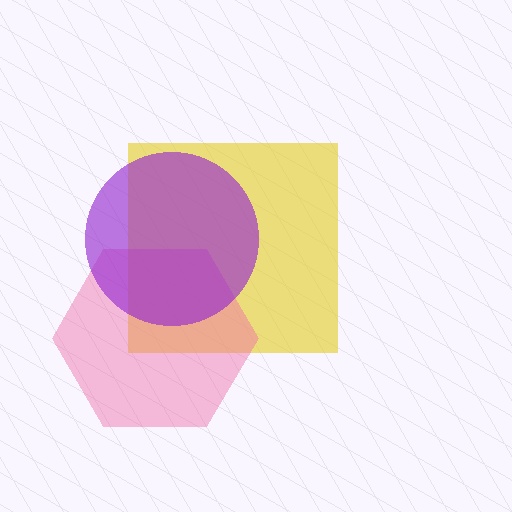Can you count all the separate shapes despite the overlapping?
Yes, there are 3 separate shapes.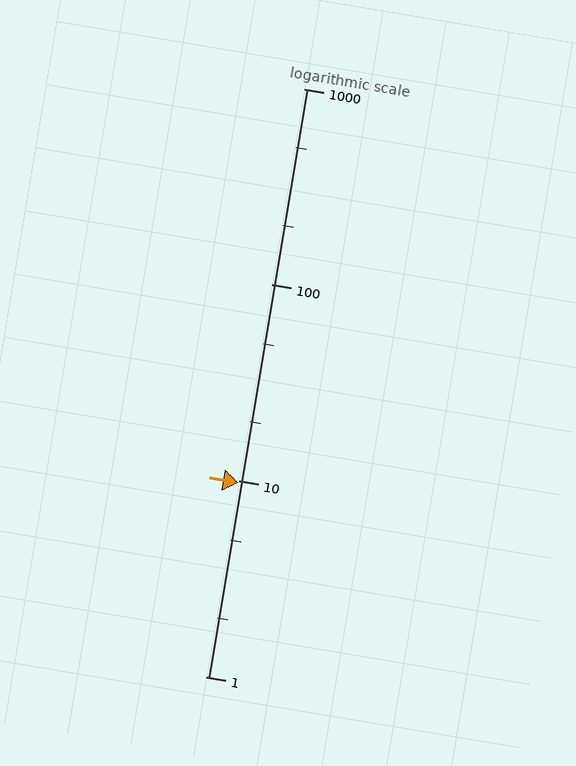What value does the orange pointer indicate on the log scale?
The pointer indicates approximately 9.7.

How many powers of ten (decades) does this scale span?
The scale spans 3 decades, from 1 to 1000.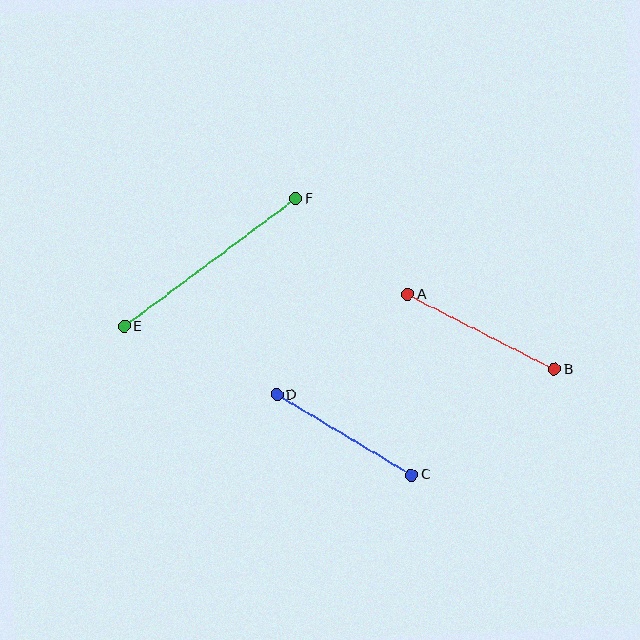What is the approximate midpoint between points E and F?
The midpoint is at approximately (210, 263) pixels.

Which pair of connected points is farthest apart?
Points E and F are farthest apart.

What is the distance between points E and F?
The distance is approximately 214 pixels.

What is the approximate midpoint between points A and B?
The midpoint is at approximately (481, 332) pixels.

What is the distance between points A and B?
The distance is approximately 165 pixels.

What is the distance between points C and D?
The distance is approximately 157 pixels.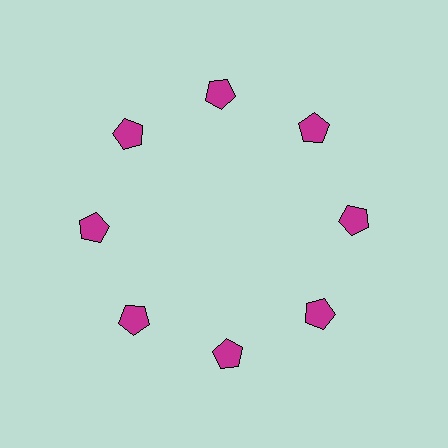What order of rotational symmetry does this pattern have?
This pattern has 8-fold rotational symmetry.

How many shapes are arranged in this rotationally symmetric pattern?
There are 8 shapes, arranged in 8 groups of 1.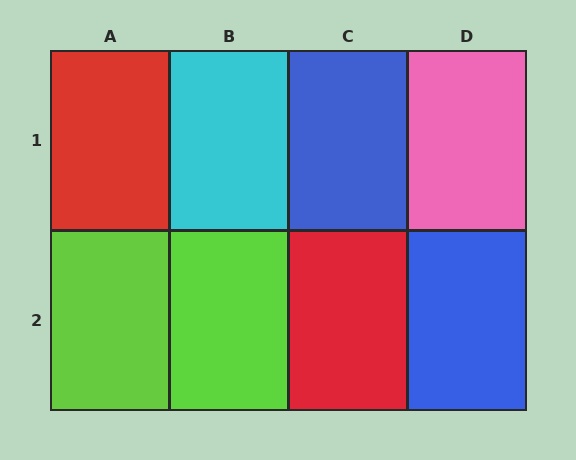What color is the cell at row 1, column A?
Red.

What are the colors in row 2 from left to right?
Lime, lime, red, blue.